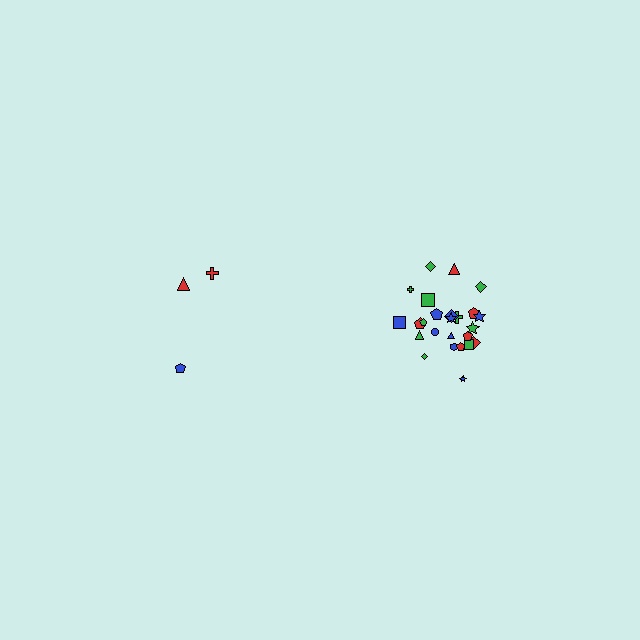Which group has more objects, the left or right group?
The right group.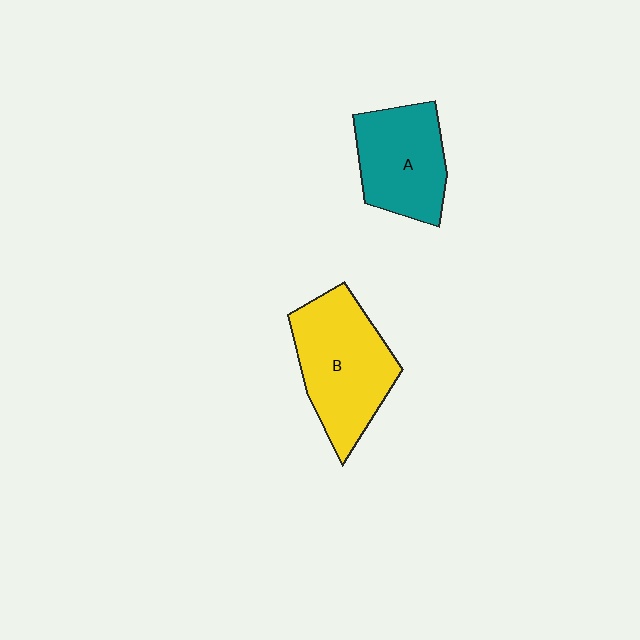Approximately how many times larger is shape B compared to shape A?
Approximately 1.3 times.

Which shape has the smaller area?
Shape A (teal).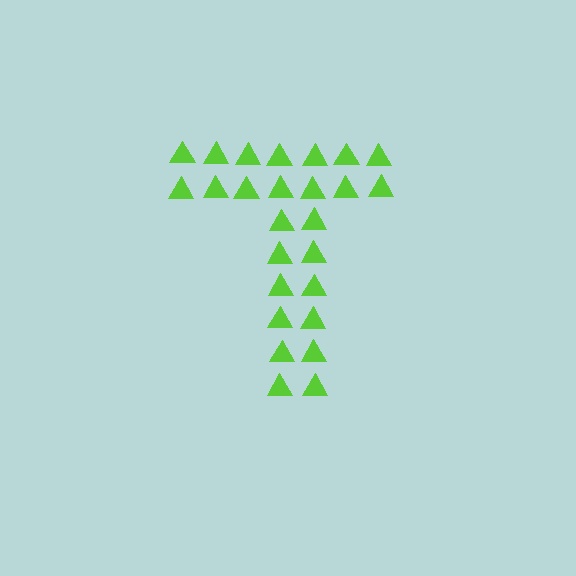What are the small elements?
The small elements are triangles.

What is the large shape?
The large shape is the letter T.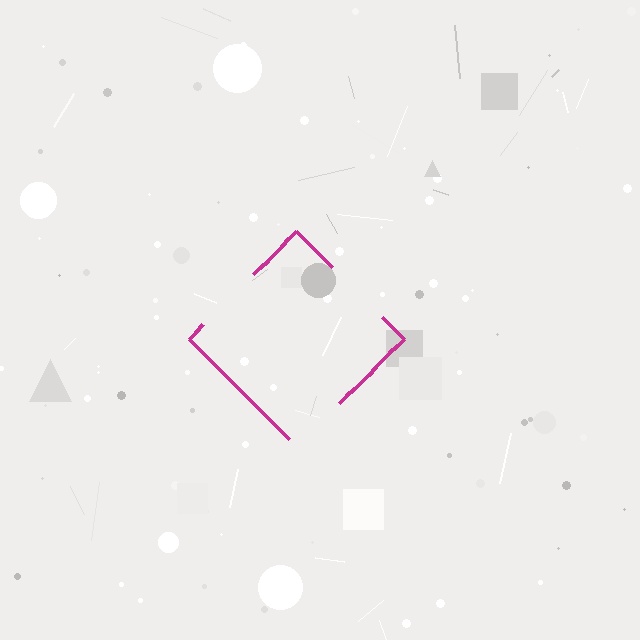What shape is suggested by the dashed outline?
The dashed outline suggests a diamond.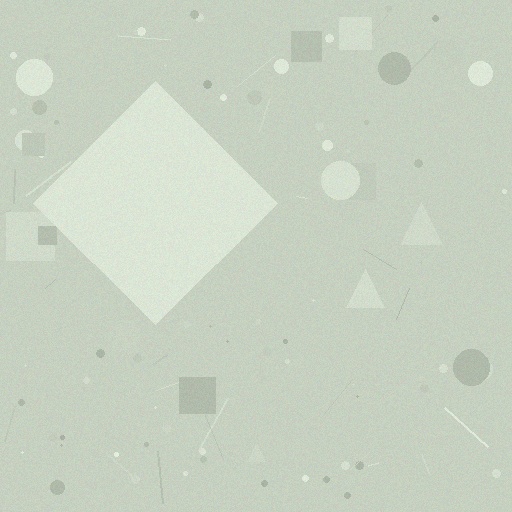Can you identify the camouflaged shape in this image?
The camouflaged shape is a diamond.